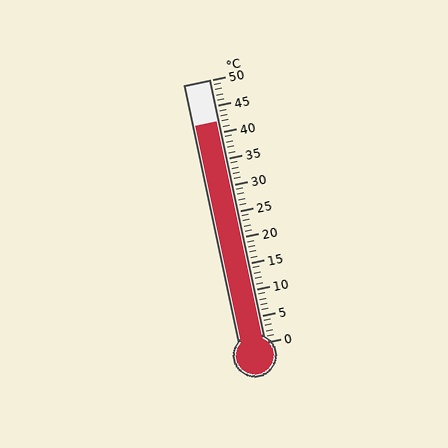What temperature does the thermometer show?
The thermometer shows approximately 42°C.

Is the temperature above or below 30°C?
The temperature is above 30°C.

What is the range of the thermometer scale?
The thermometer scale ranges from 0°C to 50°C.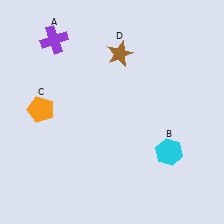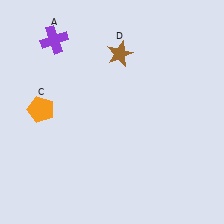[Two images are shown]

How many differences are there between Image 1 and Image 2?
There is 1 difference between the two images.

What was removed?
The cyan hexagon (B) was removed in Image 2.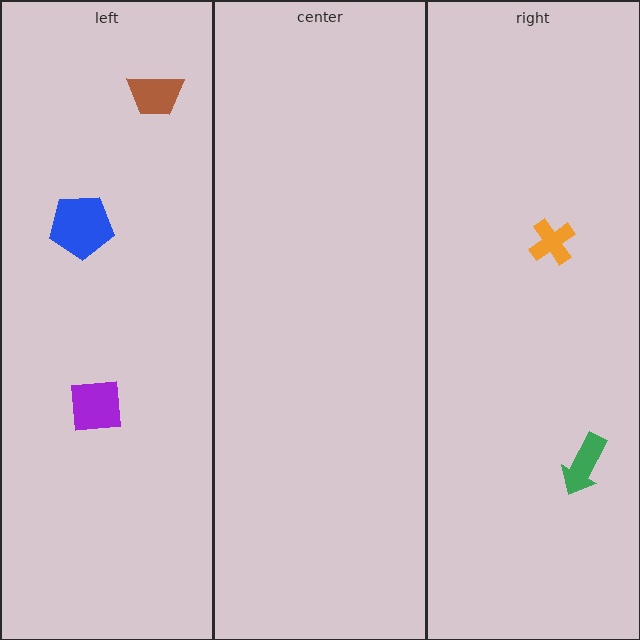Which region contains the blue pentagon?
The left region.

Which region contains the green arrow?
The right region.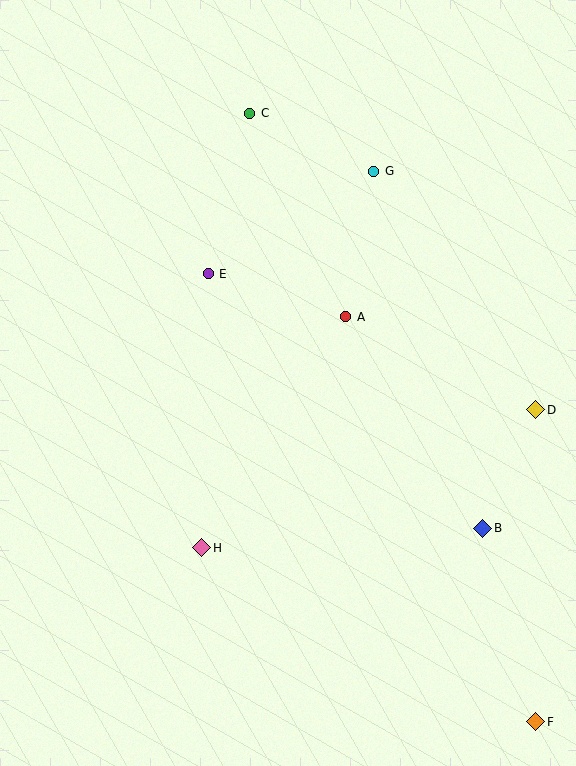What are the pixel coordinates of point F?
Point F is at (536, 722).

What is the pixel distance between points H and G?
The distance between H and G is 414 pixels.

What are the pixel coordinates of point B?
Point B is at (483, 528).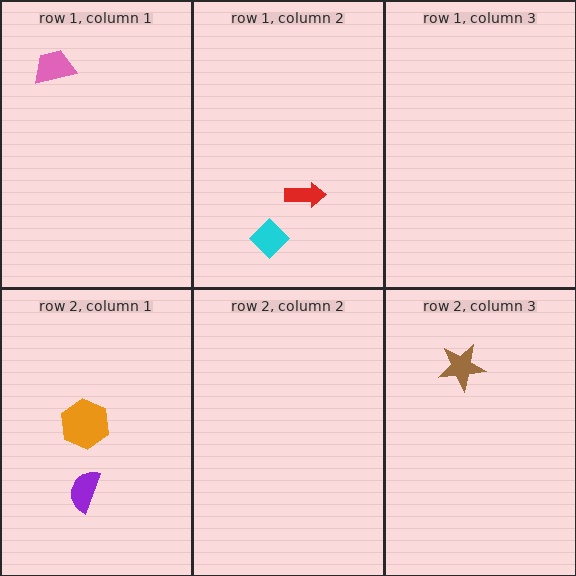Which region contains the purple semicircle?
The row 2, column 1 region.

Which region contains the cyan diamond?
The row 1, column 2 region.